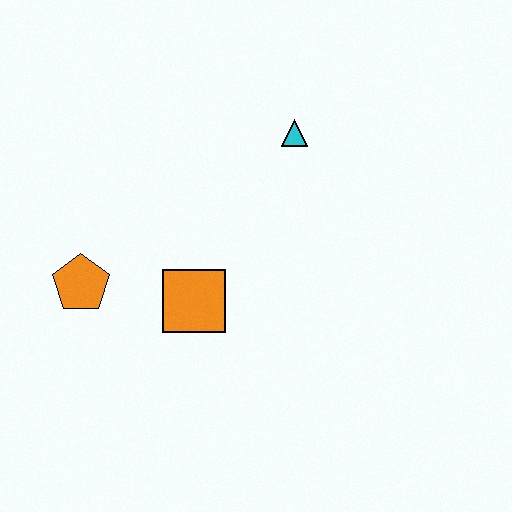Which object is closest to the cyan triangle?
The orange square is closest to the cyan triangle.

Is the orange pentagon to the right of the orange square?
No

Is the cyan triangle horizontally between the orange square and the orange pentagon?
No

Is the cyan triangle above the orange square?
Yes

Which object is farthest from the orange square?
The cyan triangle is farthest from the orange square.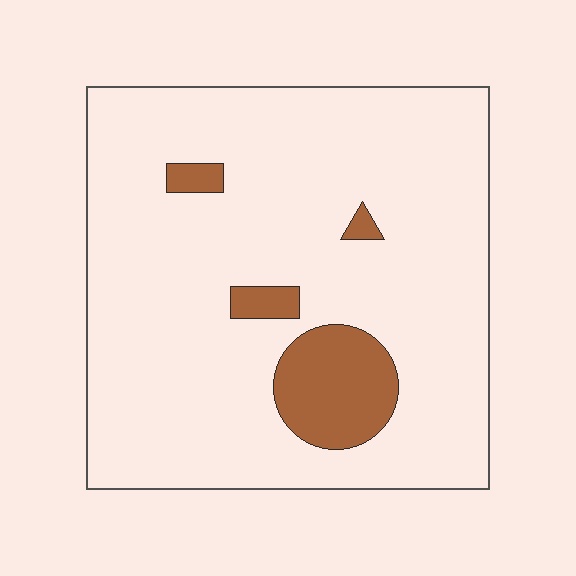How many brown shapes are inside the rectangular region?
4.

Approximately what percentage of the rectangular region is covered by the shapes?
Approximately 10%.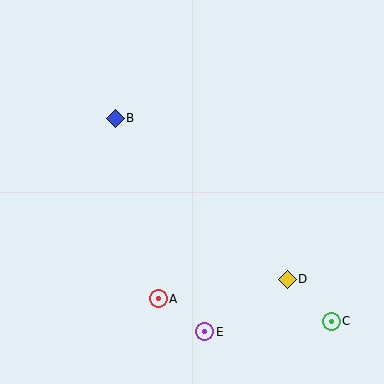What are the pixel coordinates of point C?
Point C is at (331, 321).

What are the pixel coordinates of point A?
Point A is at (158, 299).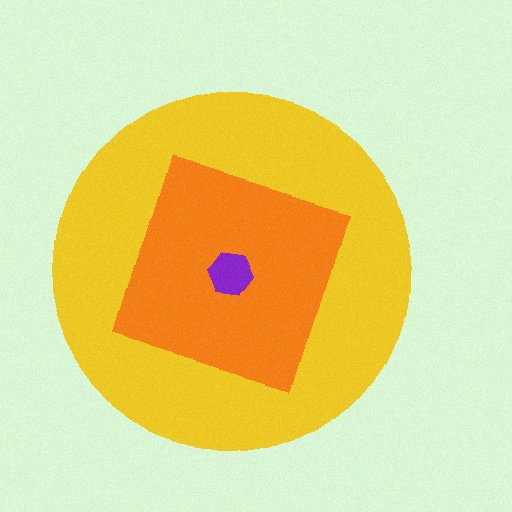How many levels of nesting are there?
3.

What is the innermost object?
The purple hexagon.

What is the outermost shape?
The yellow circle.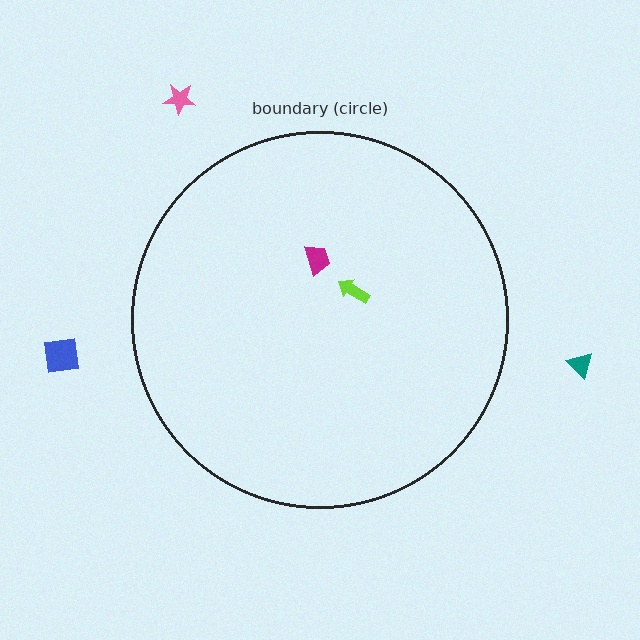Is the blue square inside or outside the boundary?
Outside.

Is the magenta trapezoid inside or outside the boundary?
Inside.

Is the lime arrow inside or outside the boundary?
Inside.